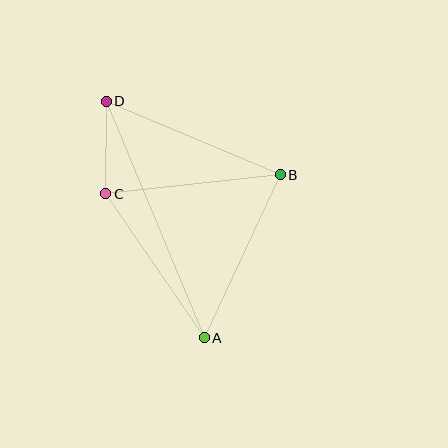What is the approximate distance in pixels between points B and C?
The distance between B and C is approximately 175 pixels.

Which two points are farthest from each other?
Points A and D are farthest from each other.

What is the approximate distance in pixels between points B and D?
The distance between B and D is approximately 189 pixels.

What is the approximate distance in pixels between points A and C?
The distance between A and C is approximately 175 pixels.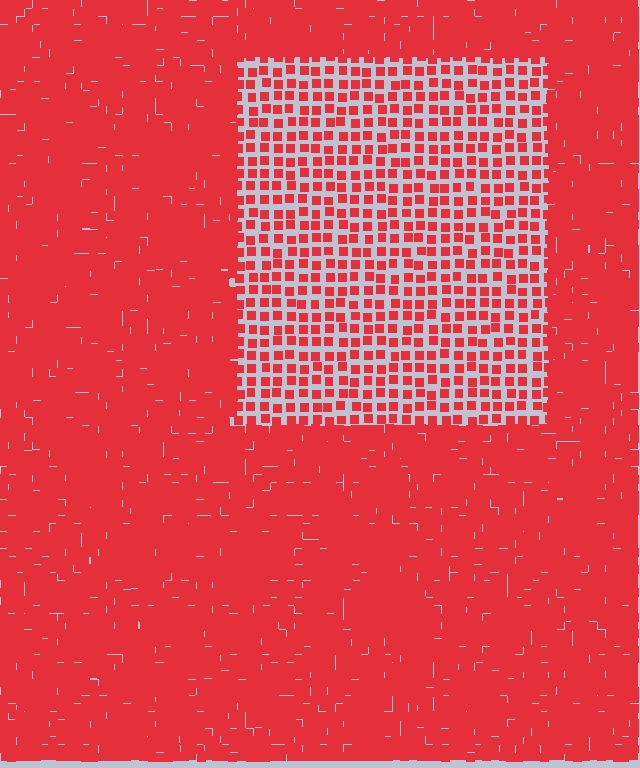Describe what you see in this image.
The image contains small red elements arranged at two different densities. A rectangle-shaped region is visible where the elements are less densely packed than the surrounding area.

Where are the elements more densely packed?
The elements are more densely packed outside the rectangle boundary.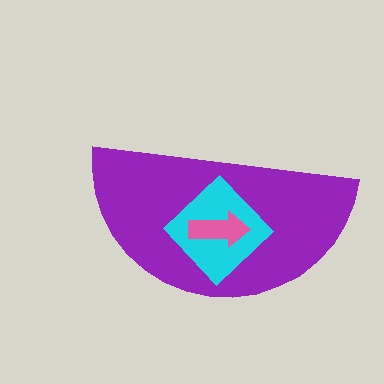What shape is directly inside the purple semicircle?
The cyan diamond.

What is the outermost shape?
The purple semicircle.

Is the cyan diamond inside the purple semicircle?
Yes.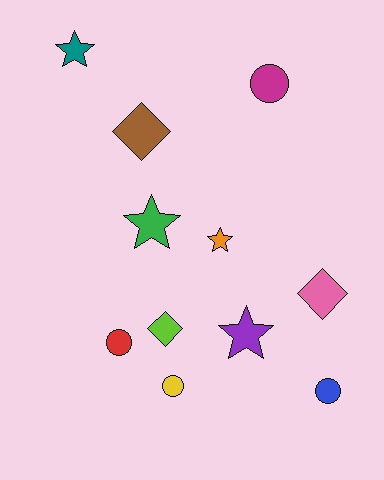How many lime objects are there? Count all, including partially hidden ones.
There is 1 lime object.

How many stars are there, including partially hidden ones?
There are 4 stars.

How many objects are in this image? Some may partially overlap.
There are 11 objects.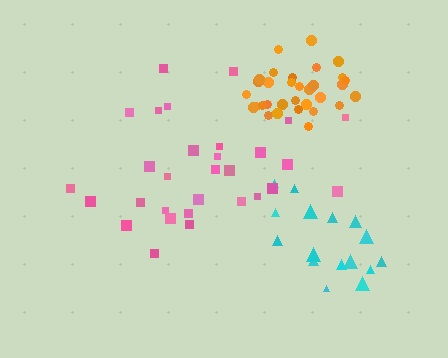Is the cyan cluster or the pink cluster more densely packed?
Pink.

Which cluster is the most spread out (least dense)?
Cyan.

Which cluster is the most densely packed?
Orange.